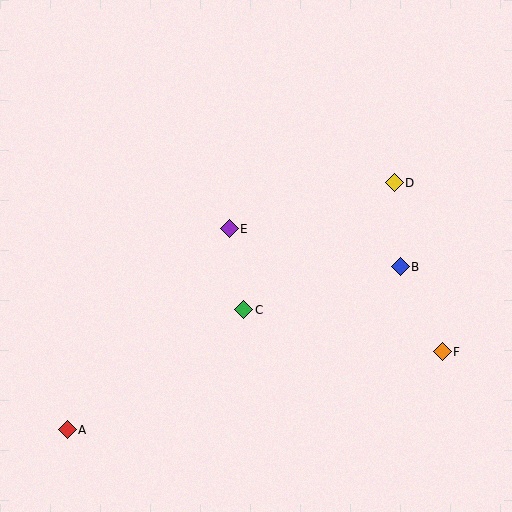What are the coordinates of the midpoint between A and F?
The midpoint between A and F is at (255, 391).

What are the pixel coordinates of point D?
Point D is at (394, 183).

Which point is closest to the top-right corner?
Point D is closest to the top-right corner.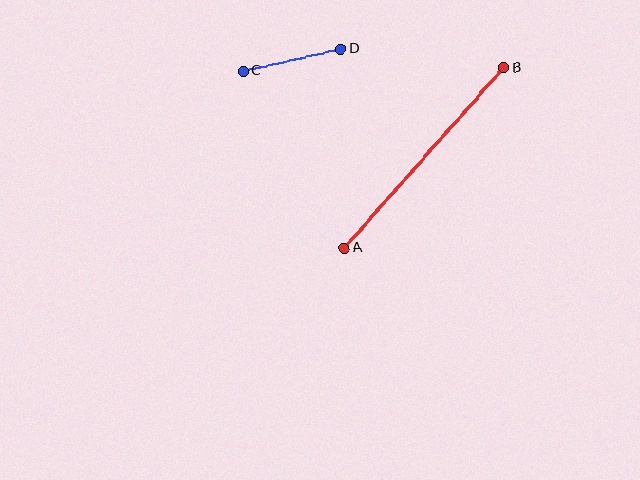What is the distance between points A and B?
The distance is approximately 241 pixels.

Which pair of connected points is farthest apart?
Points A and B are farthest apart.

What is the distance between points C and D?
The distance is approximately 100 pixels.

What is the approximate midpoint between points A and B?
The midpoint is at approximately (424, 158) pixels.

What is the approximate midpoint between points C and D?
The midpoint is at approximately (292, 60) pixels.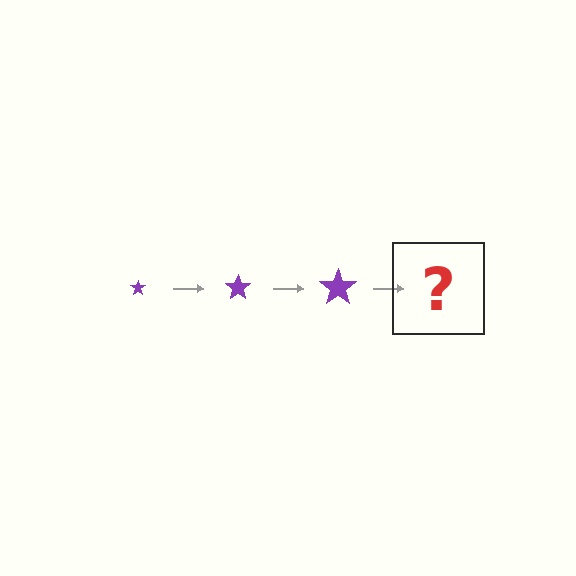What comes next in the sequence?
The next element should be a purple star, larger than the previous one.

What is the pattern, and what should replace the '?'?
The pattern is that the star gets progressively larger each step. The '?' should be a purple star, larger than the previous one.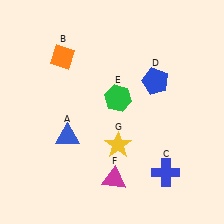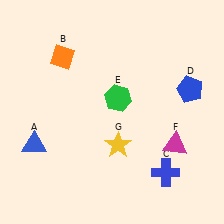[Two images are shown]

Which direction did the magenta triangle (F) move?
The magenta triangle (F) moved right.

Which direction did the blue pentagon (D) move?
The blue pentagon (D) moved right.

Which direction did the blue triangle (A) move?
The blue triangle (A) moved left.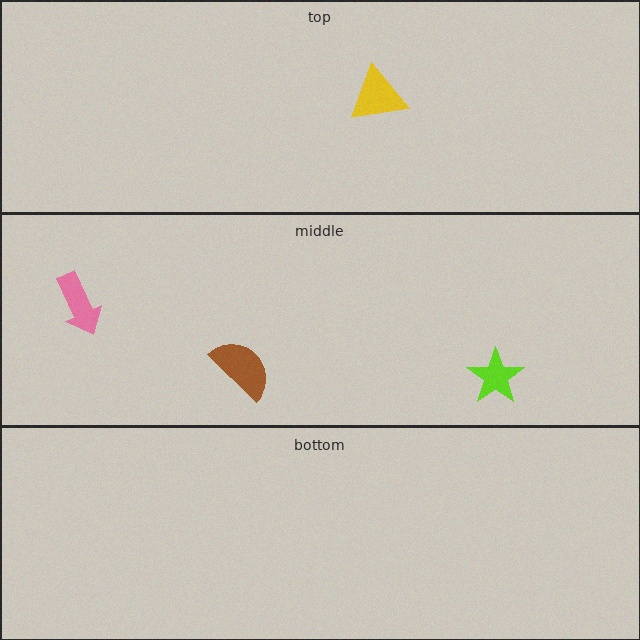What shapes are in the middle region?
The brown semicircle, the lime star, the pink arrow.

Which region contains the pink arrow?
The middle region.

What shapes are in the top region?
The yellow triangle.